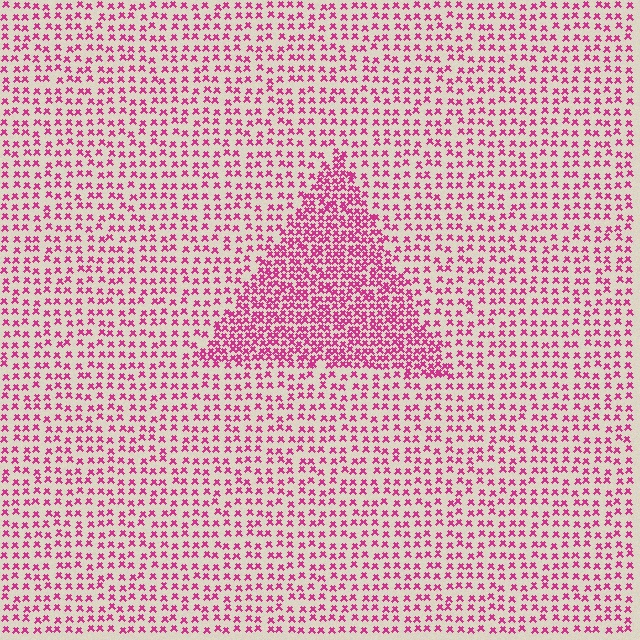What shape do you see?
I see a triangle.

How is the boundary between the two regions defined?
The boundary is defined by a change in element density (approximately 2.1x ratio). All elements are the same color, size, and shape.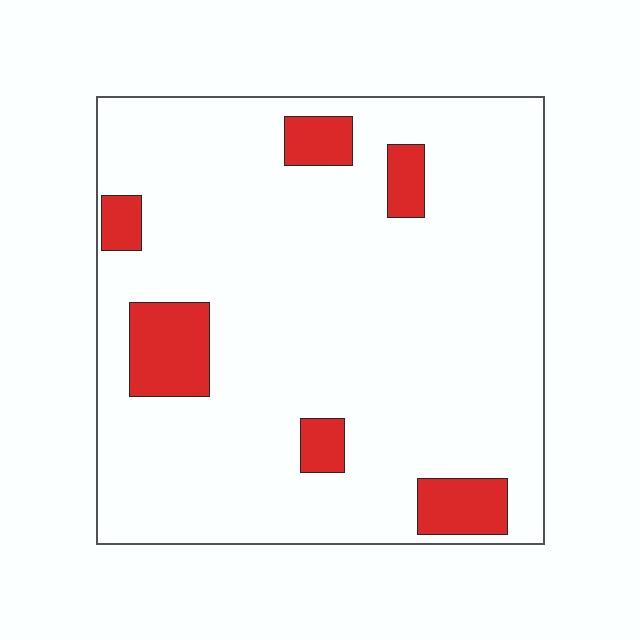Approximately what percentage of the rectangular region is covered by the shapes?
Approximately 10%.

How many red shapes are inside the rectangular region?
6.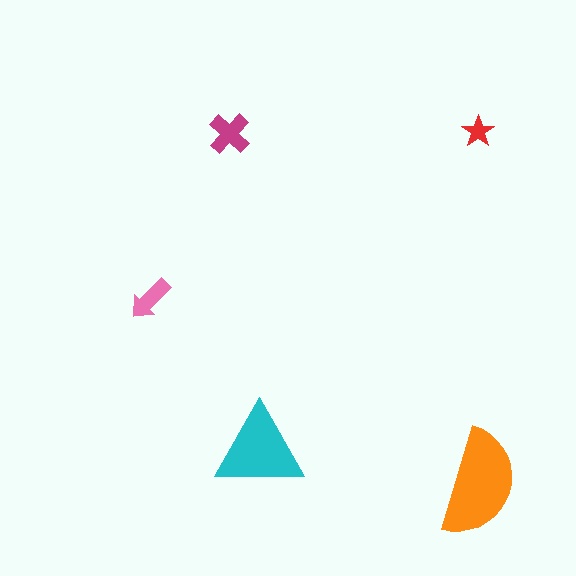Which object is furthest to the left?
The pink arrow is leftmost.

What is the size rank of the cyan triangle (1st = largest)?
2nd.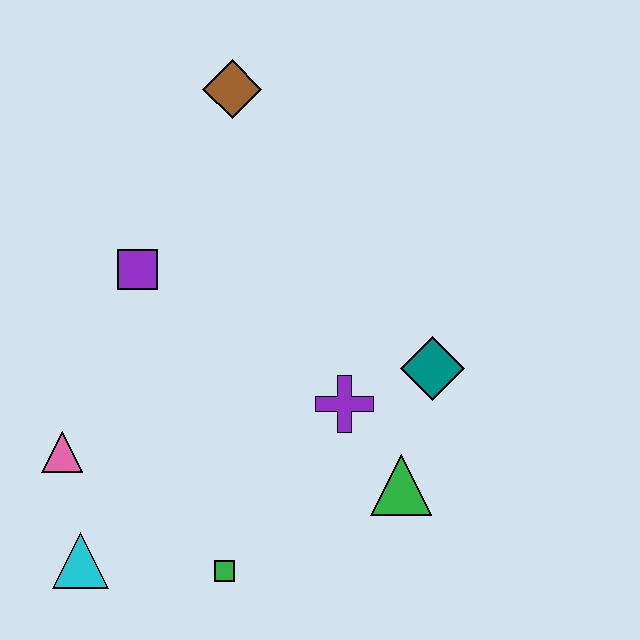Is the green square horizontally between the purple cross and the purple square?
Yes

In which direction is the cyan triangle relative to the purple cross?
The cyan triangle is to the left of the purple cross.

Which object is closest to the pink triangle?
The cyan triangle is closest to the pink triangle.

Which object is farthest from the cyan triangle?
The brown diamond is farthest from the cyan triangle.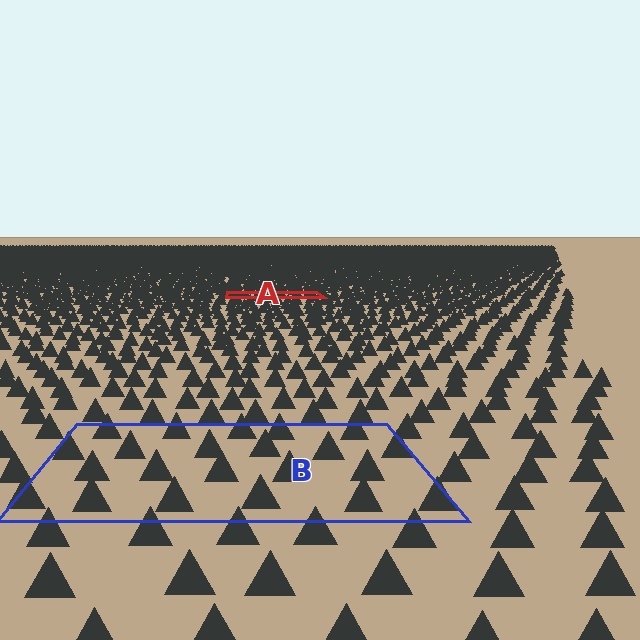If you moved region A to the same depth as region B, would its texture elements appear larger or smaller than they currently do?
They would appear larger. At a closer depth, the same texture elements are projected at a bigger on-screen size.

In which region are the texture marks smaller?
The texture marks are smaller in region A, because it is farther away.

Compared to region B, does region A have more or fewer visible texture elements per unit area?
Region A has more texture elements per unit area — they are packed more densely because it is farther away.